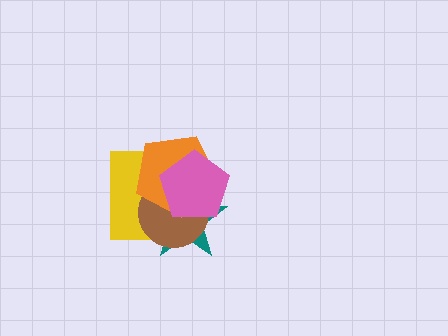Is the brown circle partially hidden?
Yes, it is partially covered by another shape.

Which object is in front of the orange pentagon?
The pink pentagon is in front of the orange pentagon.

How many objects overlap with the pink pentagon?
4 objects overlap with the pink pentagon.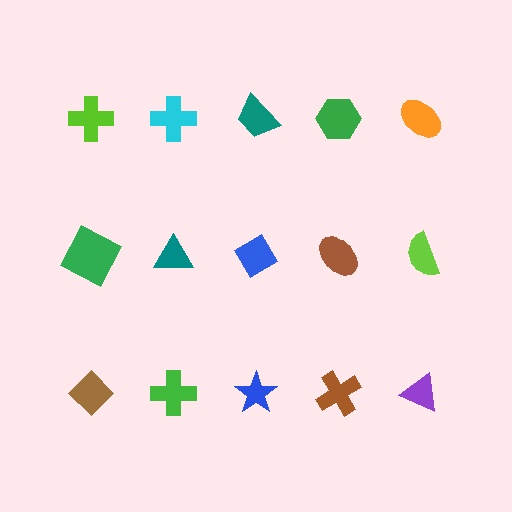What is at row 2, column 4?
A brown ellipse.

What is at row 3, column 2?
A green cross.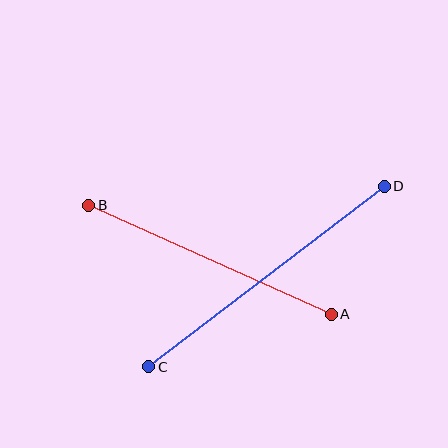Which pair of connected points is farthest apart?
Points C and D are farthest apart.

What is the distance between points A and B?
The distance is approximately 266 pixels.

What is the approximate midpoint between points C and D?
The midpoint is at approximately (267, 277) pixels.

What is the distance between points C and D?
The distance is approximately 297 pixels.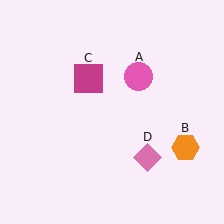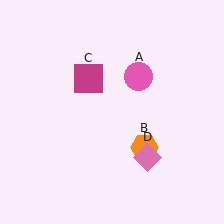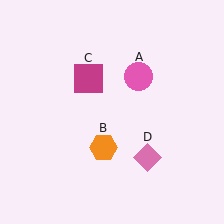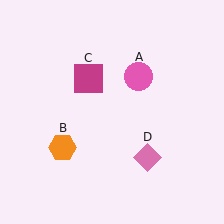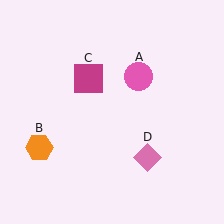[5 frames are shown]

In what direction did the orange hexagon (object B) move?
The orange hexagon (object B) moved left.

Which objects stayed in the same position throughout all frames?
Pink circle (object A) and magenta square (object C) and pink diamond (object D) remained stationary.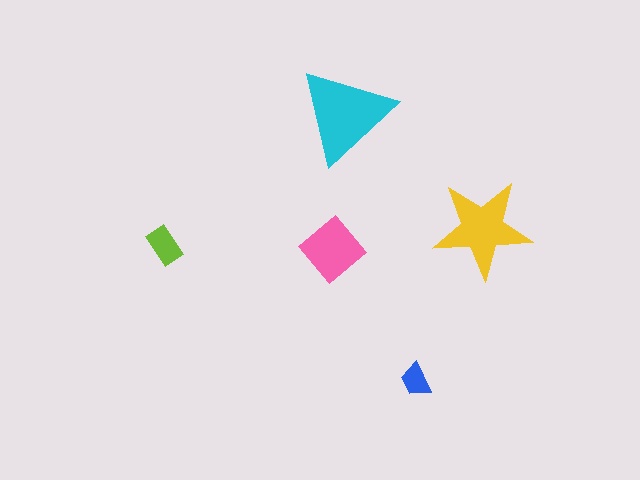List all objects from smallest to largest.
The blue trapezoid, the lime rectangle, the pink diamond, the yellow star, the cyan triangle.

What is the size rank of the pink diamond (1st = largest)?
3rd.